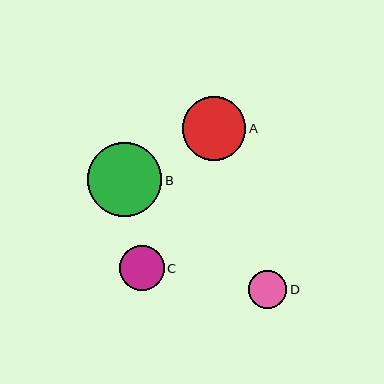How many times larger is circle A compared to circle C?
Circle A is approximately 1.4 times the size of circle C.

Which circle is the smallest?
Circle D is the smallest with a size of approximately 38 pixels.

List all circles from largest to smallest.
From largest to smallest: B, A, C, D.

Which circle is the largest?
Circle B is the largest with a size of approximately 74 pixels.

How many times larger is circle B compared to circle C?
Circle B is approximately 1.7 times the size of circle C.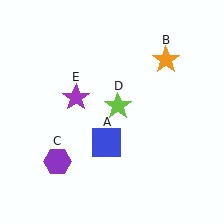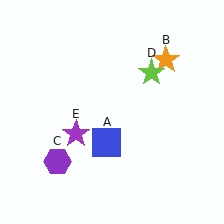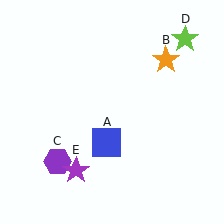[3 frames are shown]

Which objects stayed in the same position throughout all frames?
Blue square (object A) and orange star (object B) and purple hexagon (object C) remained stationary.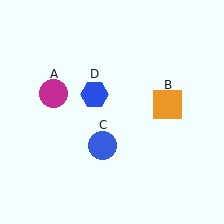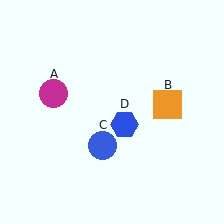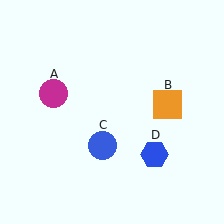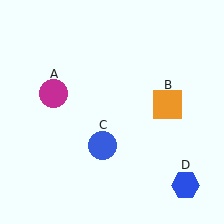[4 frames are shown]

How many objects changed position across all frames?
1 object changed position: blue hexagon (object D).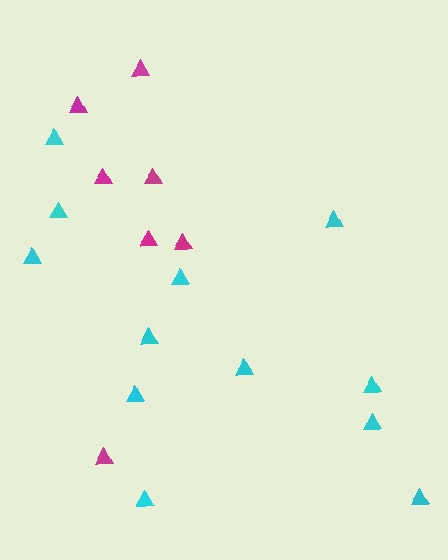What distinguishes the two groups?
There are 2 groups: one group of cyan triangles (12) and one group of magenta triangles (7).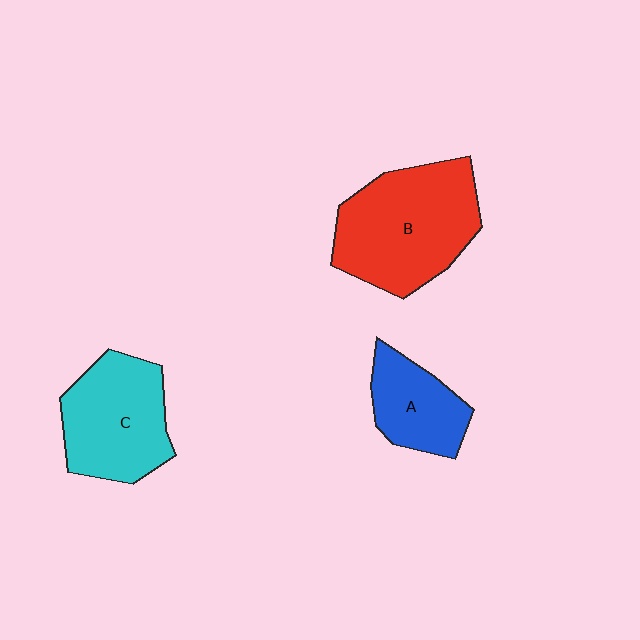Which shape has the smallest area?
Shape A (blue).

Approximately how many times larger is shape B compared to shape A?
Approximately 1.9 times.